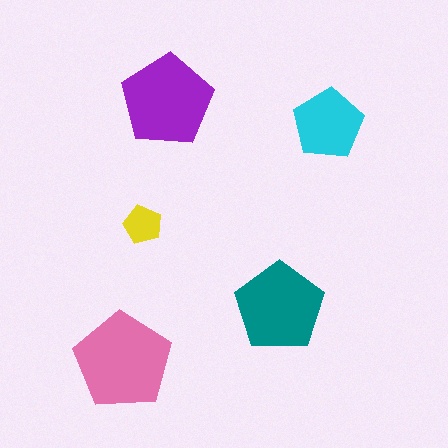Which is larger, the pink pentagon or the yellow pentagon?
The pink one.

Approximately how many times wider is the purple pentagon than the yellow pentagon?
About 2.5 times wider.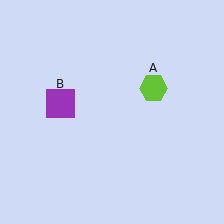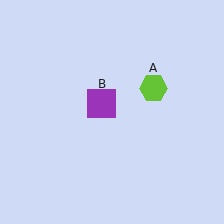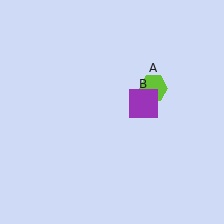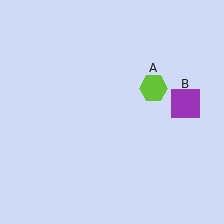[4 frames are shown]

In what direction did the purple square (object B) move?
The purple square (object B) moved right.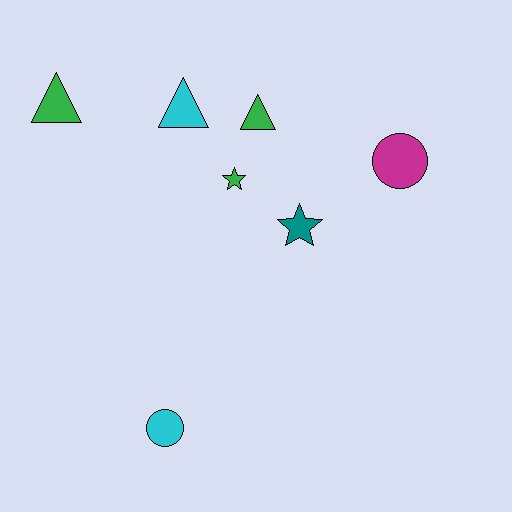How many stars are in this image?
There are 2 stars.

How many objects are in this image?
There are 7 objects.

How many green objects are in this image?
There are 3 green objects.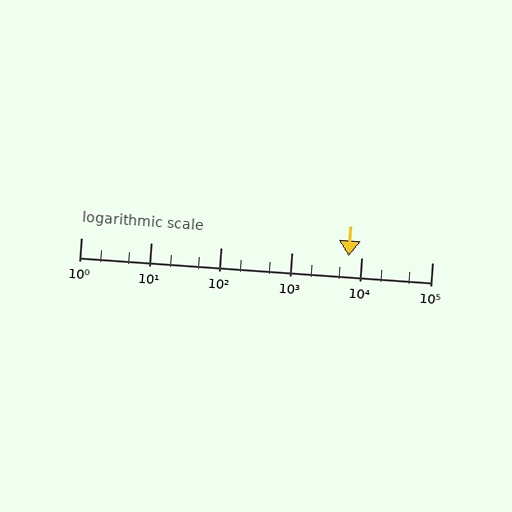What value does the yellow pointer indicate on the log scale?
The pointer indicates approximately 6600.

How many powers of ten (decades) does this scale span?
The scale spans 5 decades, from 1 to 100000.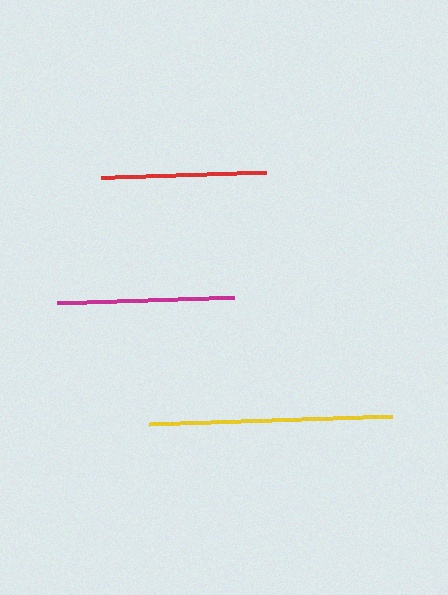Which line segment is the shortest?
The red line is the shortest at approximately 165 pixels.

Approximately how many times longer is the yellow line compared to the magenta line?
The yellow line is approximately 1.4 times the length of the magenta line.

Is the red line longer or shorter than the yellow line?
The yellow line is longer than the red line.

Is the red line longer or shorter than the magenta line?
The magenta line is longer than the red line.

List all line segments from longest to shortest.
From longest to shortest: yellow, magenta, red.